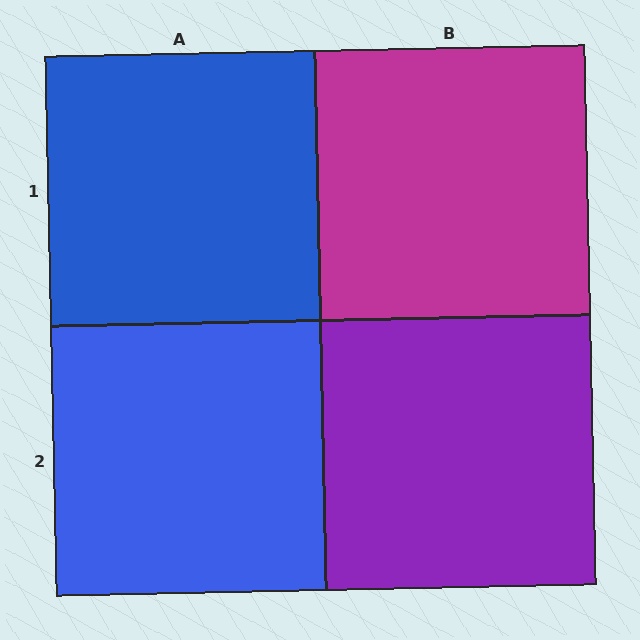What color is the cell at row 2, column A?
Blue.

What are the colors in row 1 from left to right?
Blue, magenta.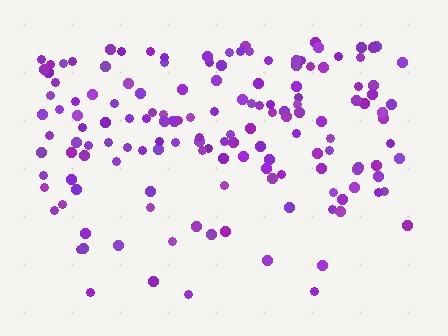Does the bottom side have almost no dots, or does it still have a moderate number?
Still a moderate number, just noticeably fewer than the top.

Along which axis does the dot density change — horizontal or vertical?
Vertical.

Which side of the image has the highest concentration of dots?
The top.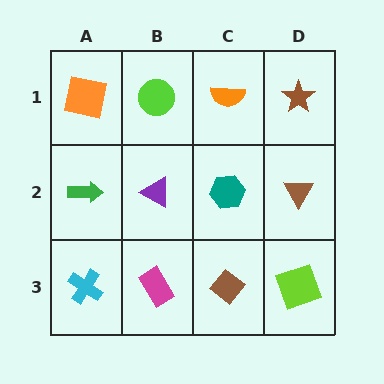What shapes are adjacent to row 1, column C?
A teal hexagon (row 2, column C), a lime circle (row 1, column B), a brown star (row 1, column D).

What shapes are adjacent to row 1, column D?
A brown triangle (row 2, column D), an orange semicircle (row 1, column C).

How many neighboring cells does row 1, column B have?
3.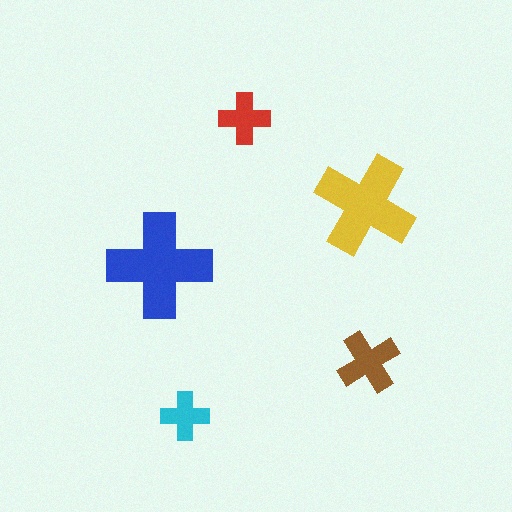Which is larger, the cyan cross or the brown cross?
The brown one.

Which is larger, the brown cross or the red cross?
The brown one.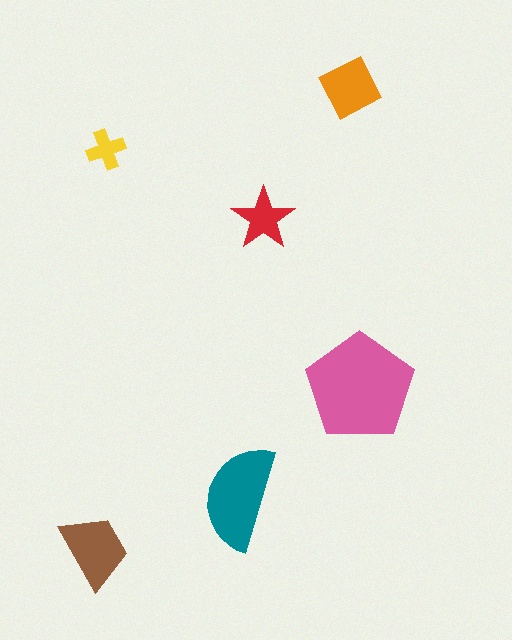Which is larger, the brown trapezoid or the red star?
The brown trapezoid.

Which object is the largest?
The pink pentagon.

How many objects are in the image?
There are 6 objects in the image.